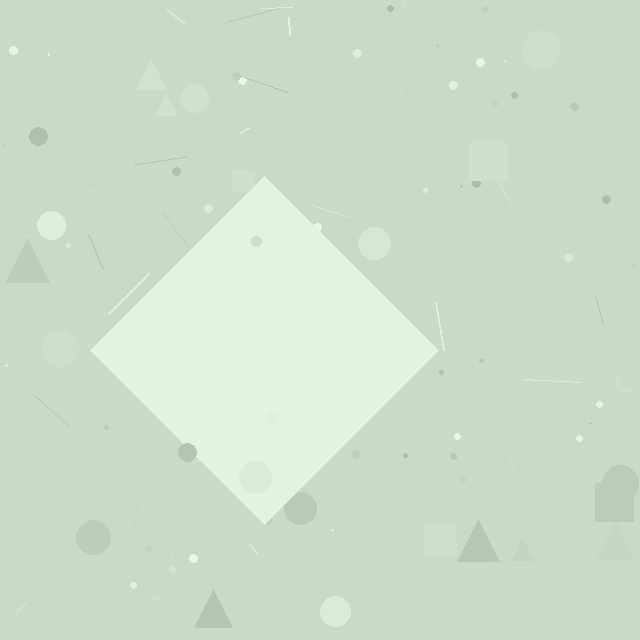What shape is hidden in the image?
A diamond is hidden in the image.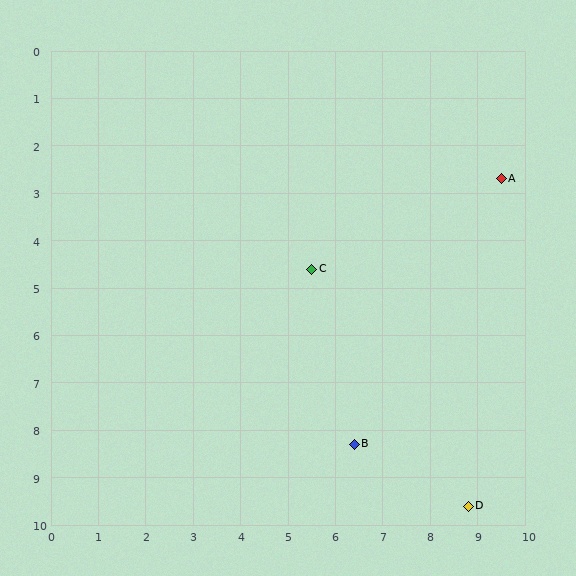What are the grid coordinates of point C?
Point C is at approximately (5.5, 4.6).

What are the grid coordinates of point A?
Point A is at approximately (9.5, 2.7).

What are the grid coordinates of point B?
Point B is at approximately (6.4, 8.3).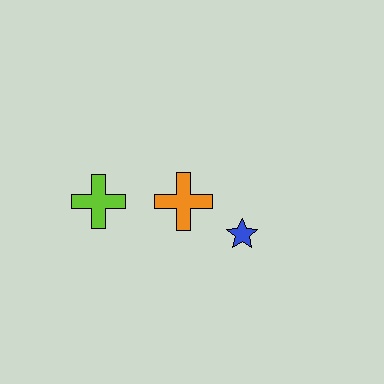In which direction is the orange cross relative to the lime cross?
The orange cross is to the right of the lime cross.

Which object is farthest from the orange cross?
The lime cross is farthest from the orange cross.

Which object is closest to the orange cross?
The blue star is closest to the orange cross.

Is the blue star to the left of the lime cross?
No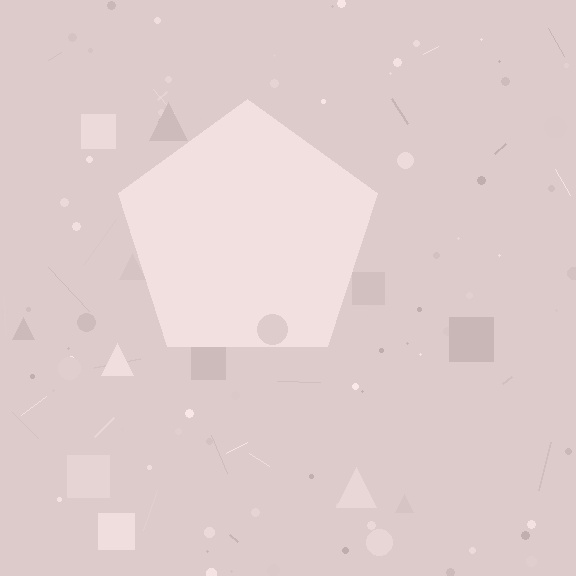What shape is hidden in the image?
A pentagon is hidden in the image.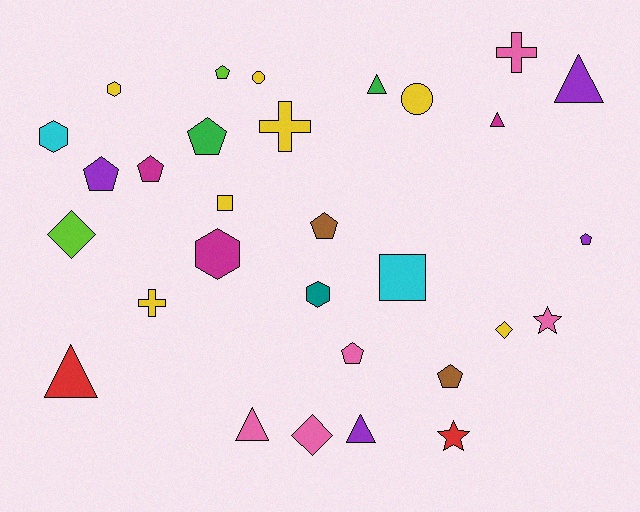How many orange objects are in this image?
There are no orange objects.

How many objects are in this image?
There are 30 objects.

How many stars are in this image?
There are 2 stars.